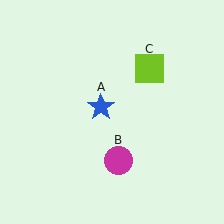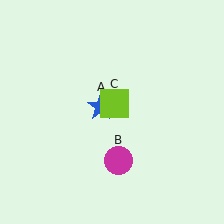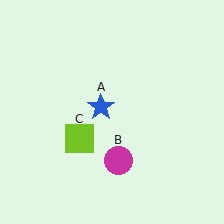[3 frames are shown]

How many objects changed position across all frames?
1 object changed position: lime square (object C).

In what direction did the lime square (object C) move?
The lime square (object C) moved down and to the left.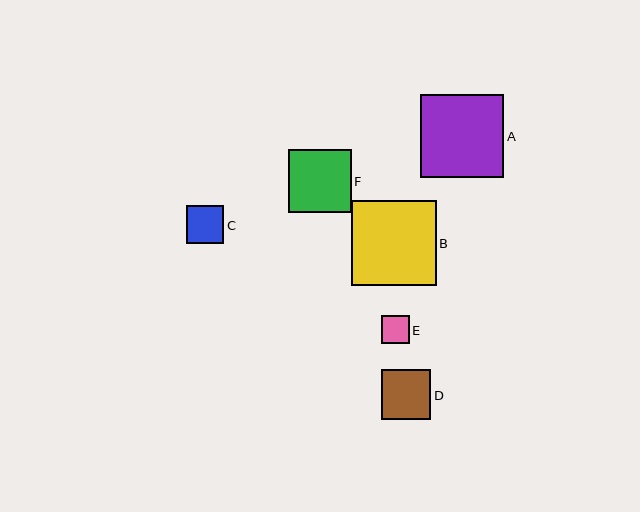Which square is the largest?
Square B is the largest with a size of approximately 85 pixels.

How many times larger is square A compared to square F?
Square A is approximately 1.3 times the size of square F.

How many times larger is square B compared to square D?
Square B is approximately 1.7 times the size of square D.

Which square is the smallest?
Square E is the smallest with a size of approximately 28 pixels.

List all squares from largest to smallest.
From largest to smallest: B, A, F, D, C, E.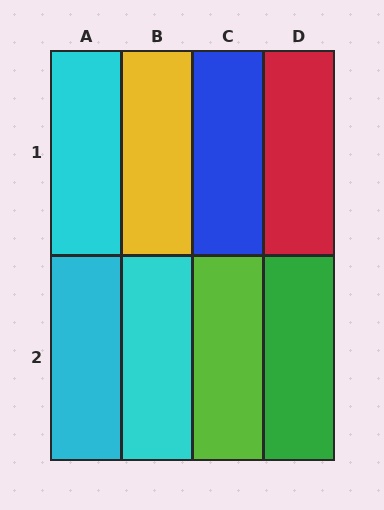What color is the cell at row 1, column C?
Blue.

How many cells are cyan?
3 cells are cyan.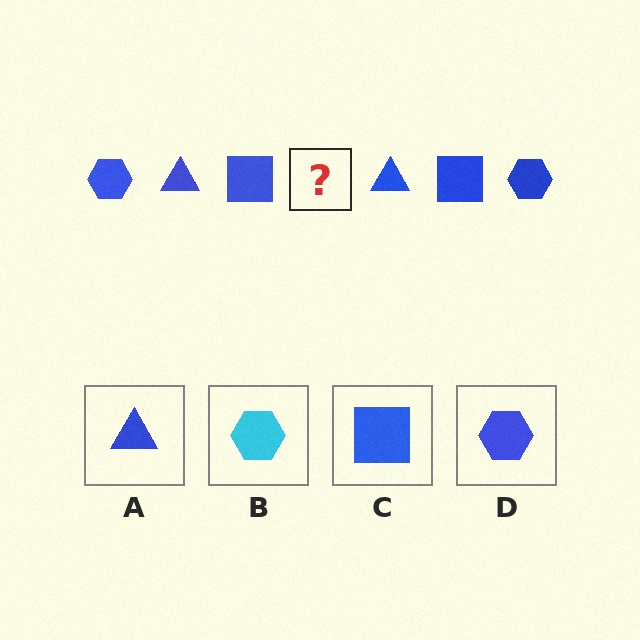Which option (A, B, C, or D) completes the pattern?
D.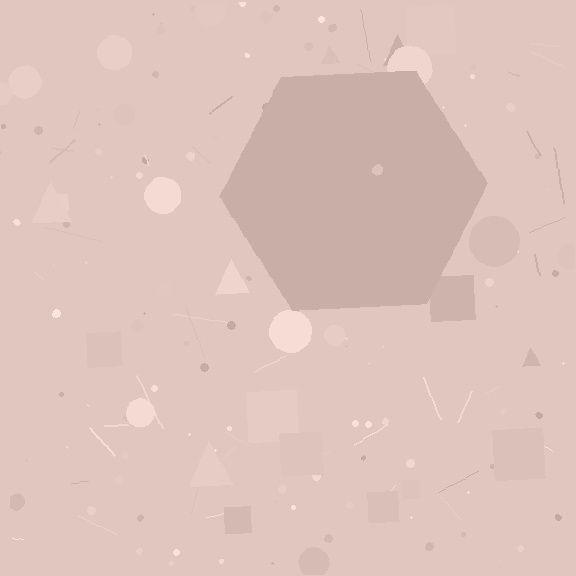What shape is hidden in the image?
A hexagon is hidden in the image.